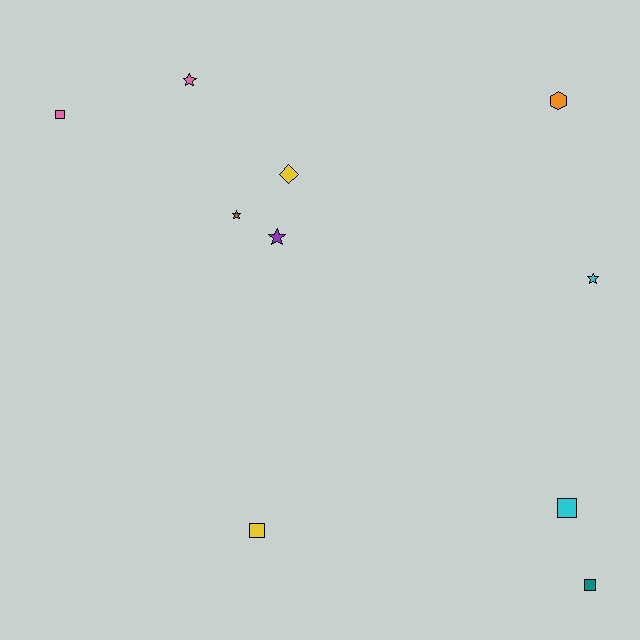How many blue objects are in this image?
There are no blue objects.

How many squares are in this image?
There are 4 squares.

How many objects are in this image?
There are 10 objects.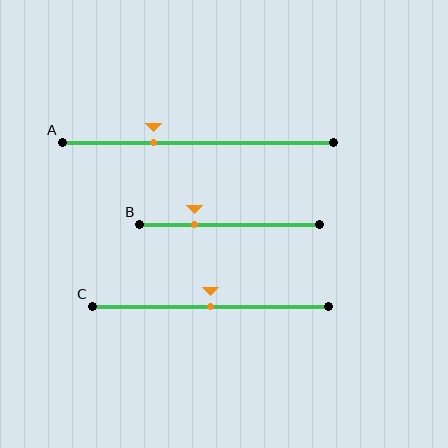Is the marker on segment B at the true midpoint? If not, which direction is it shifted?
No, the marker on segment B is shifted to the left by about 20% of the segment length.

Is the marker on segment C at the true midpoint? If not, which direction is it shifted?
Yes, the marker on segment C is at the true midpoint.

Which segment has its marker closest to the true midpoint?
Segment C has its marker closest to the true midpoint.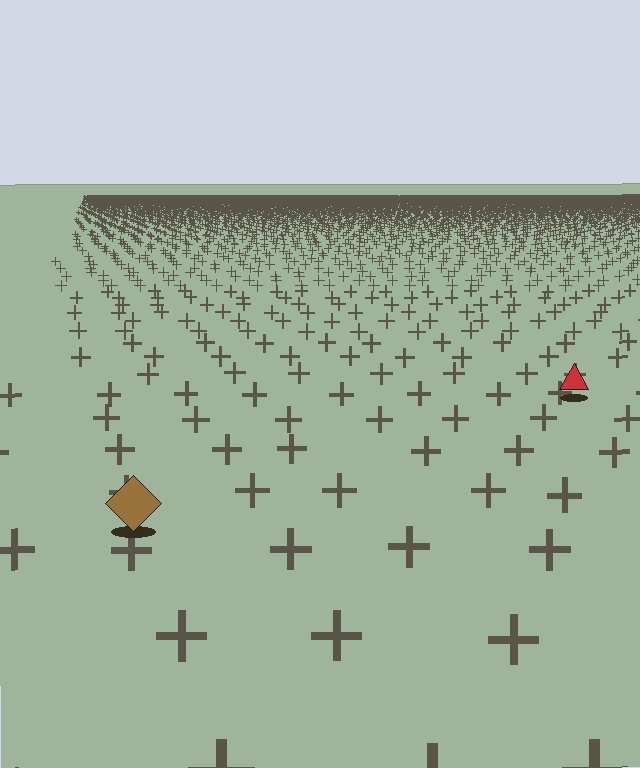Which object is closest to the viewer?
The brown diamond is closest. The texture marks near it are larger and more spread out.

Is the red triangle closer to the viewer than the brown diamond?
No. The brown diamond is closer — you can tell from the texture gradient: the ground texture is coarser near it.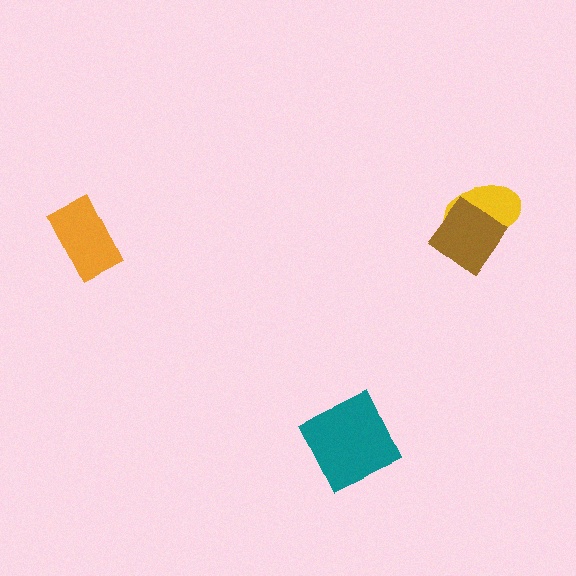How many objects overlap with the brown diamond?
1 object overlaps with the brown diamond.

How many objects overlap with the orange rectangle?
0 objects overlap with the orange rectangle.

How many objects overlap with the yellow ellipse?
1 object overlaps with the yellow ellipse.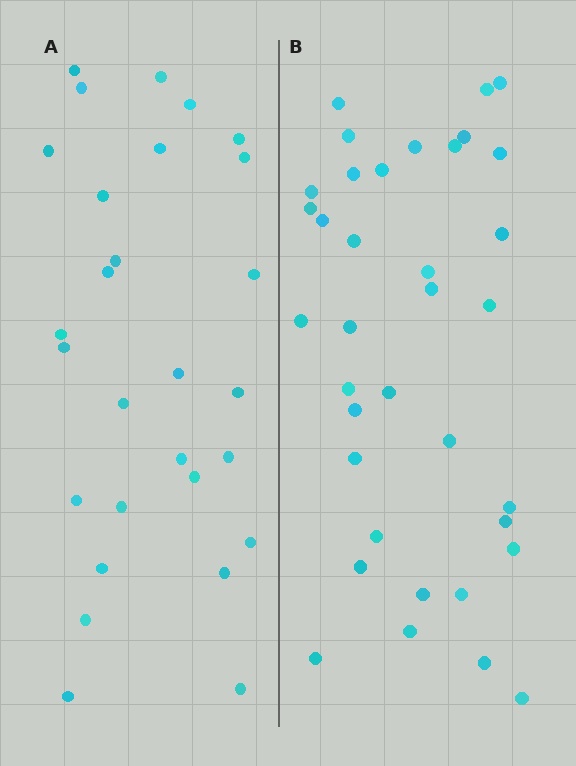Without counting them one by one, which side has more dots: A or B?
Region B (the right region) has more dots.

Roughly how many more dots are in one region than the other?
Region B has roughly 8 or so more dots than region A.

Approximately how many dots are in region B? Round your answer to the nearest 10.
About 40 dots. (The exact count is 36, which rounds to 40.)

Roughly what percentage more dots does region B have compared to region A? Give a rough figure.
About 30% more.